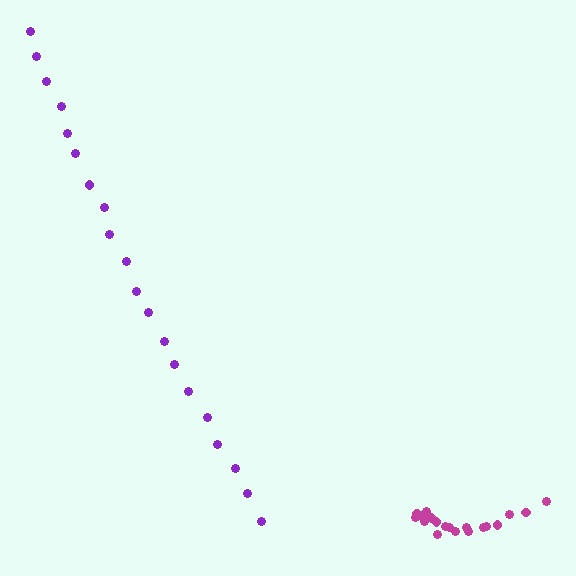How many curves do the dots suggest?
There are 2 distinct paths.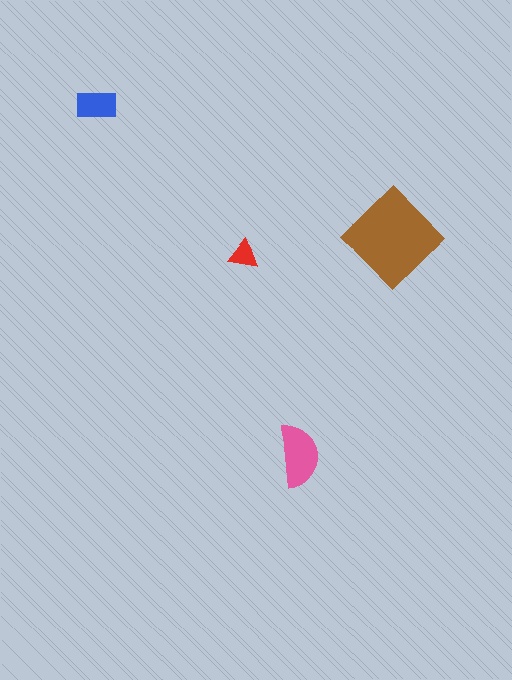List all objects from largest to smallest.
The brown diamond, the pink semicircle, the blue rectangle, the red triangle.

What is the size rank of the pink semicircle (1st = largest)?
2nd.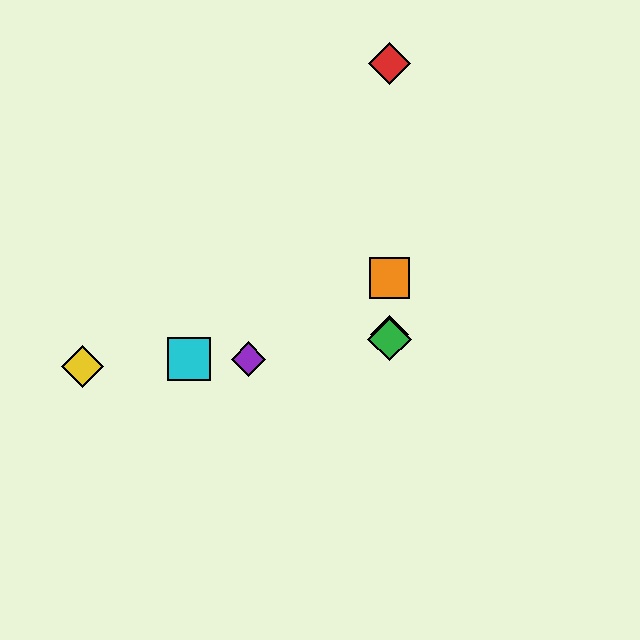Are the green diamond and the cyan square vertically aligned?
No, the green diamond is at x≈390 and the cyan square is at x≈189.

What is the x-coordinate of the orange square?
The orange square is at x≈390.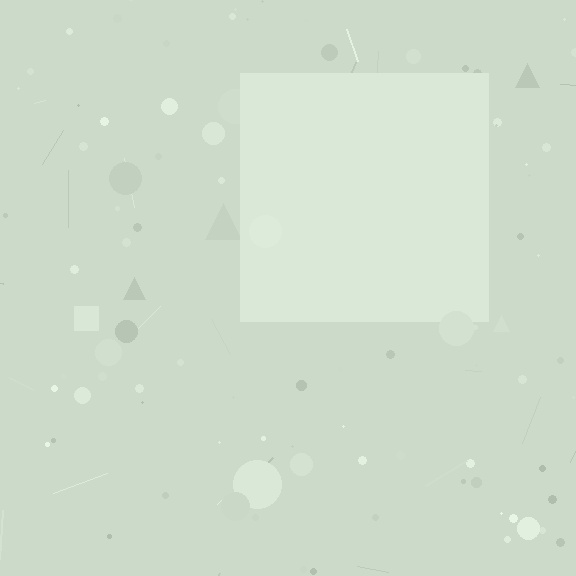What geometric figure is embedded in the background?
A square is embedded in the background.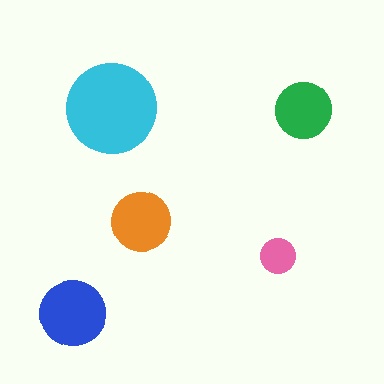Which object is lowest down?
The blue circle is bottommost.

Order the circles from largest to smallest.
the cyan one, the blue one, the orange one, the green one, the pink one.